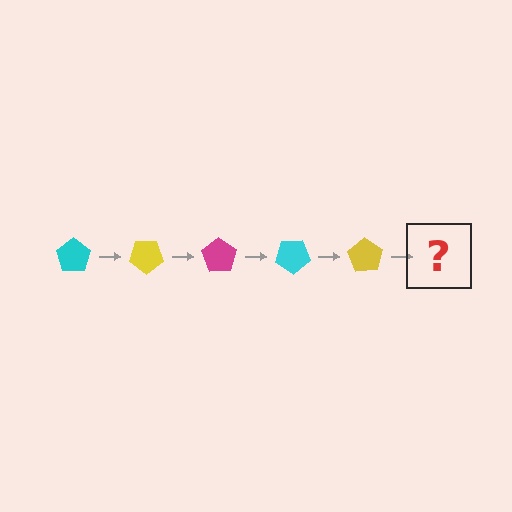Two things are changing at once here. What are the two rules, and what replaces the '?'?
The two rules are that it rotates 35 degrees each step and the color cycles through cyan, yellow, and magenta. The '?' should be a magenta pentagon, rotated 175 degrees from the start.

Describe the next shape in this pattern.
It should be a magenta pentagon, rotated 175 degrees from the start.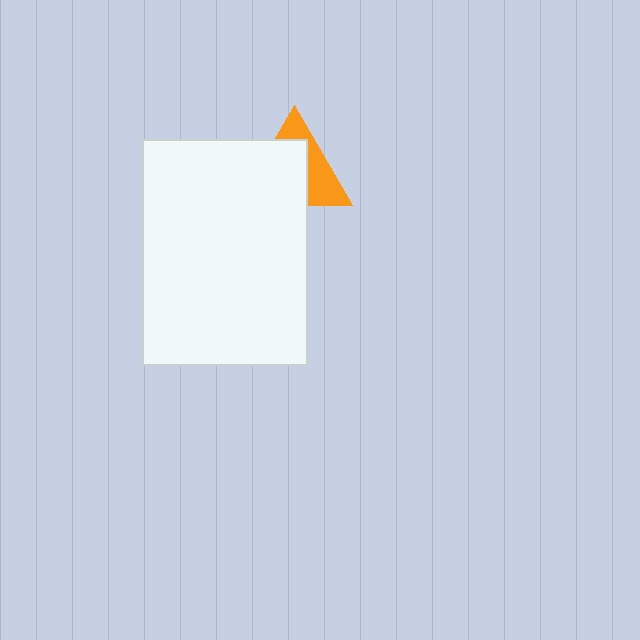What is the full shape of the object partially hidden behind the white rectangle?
The partially hidden object is an orange triangle.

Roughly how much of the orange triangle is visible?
A small part of it is visible (roughly 41%).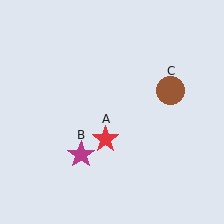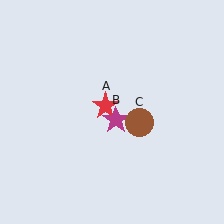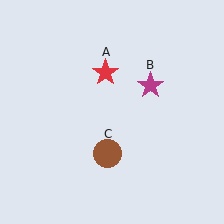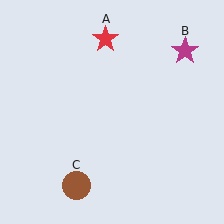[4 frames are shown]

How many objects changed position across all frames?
3 objects changed position: red star (object A), magenta star (object B), brown circle (object C).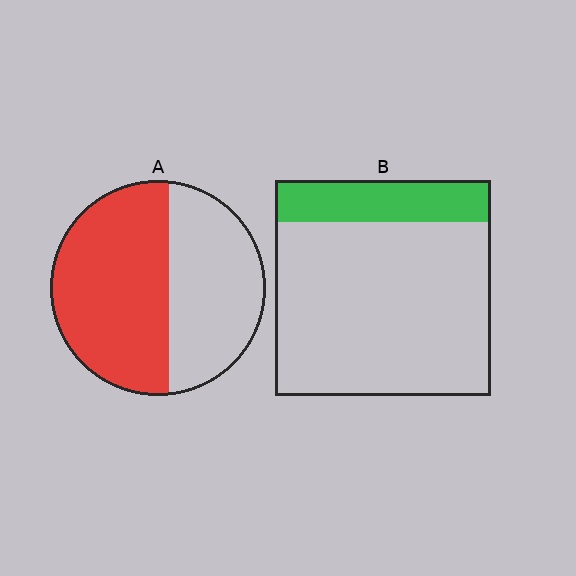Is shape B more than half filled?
No.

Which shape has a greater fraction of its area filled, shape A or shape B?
Shape A.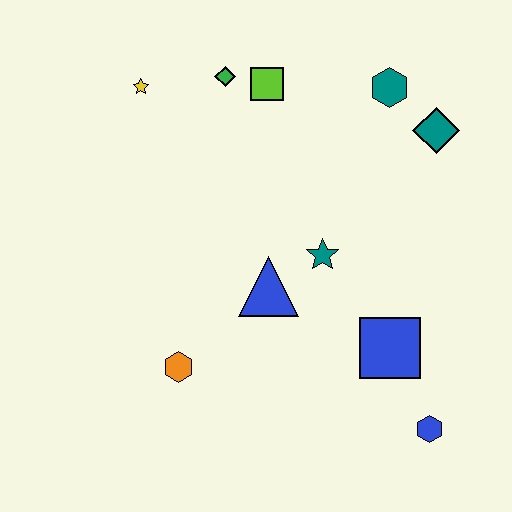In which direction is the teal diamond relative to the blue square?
The teal diamond is above the blue square.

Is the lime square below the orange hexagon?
No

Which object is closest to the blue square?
The blue hexagon is closest to the blue square.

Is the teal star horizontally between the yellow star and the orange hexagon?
No